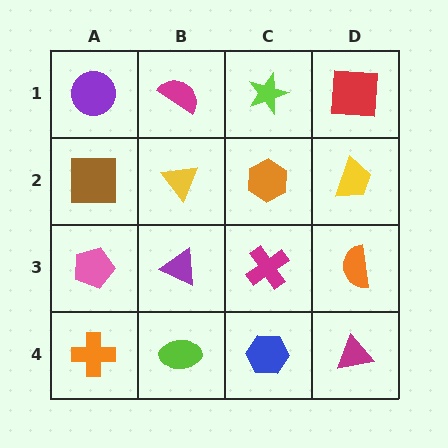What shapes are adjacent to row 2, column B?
A magenta semicircle (row 1, column B), a purple triangle (row 3, column B), a brown square (row 2, column A), an orange hexagon (row 2, column C).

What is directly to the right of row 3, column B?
A magenta cross.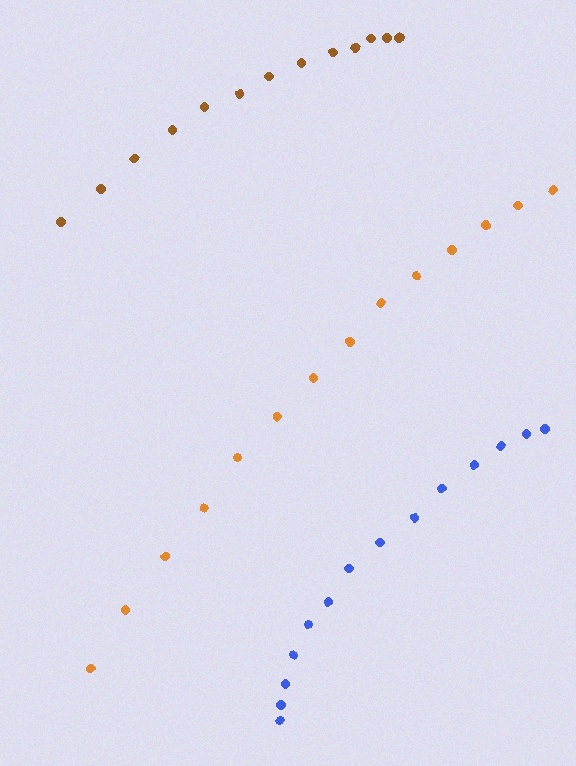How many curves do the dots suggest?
There are 3 distinct paths.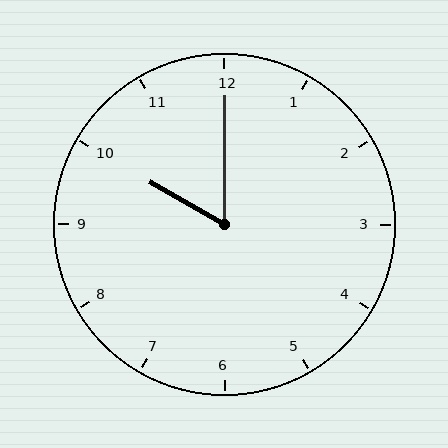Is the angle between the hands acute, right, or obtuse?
It is acute.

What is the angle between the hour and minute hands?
Approximately 60 degrees.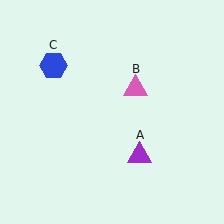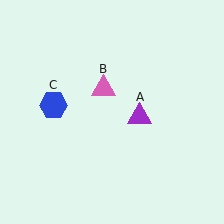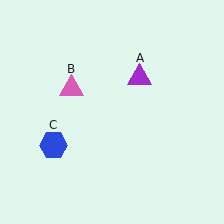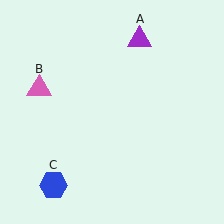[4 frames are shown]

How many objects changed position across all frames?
3 objects changed position: purple triangle (object A), pink triangle (object B), blue hexagon (object C).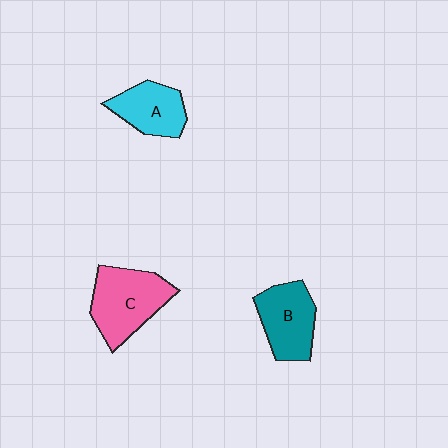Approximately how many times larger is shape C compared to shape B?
Approximately 1.2 times.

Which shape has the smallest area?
Shape A (cyan).